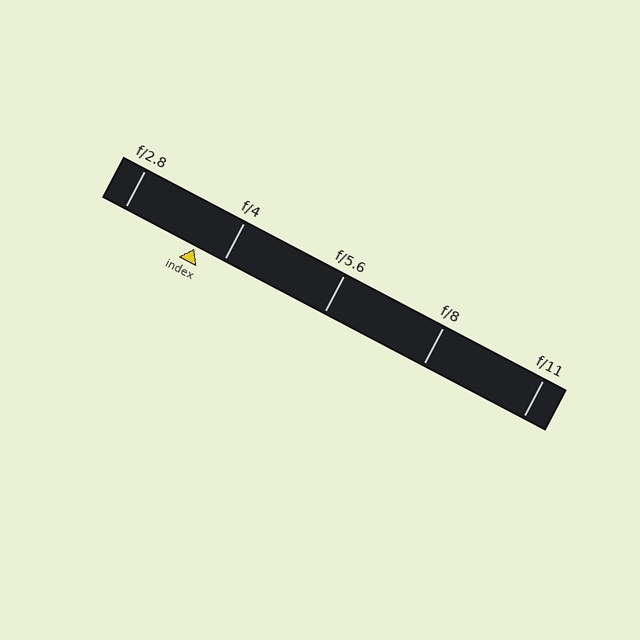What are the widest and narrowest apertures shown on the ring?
The widest aperture shown is f/2.8 and the narrowest is f/11.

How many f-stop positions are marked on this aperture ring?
There are 5 f-stop positions marked.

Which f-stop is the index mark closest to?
The index mark is closest to f/4.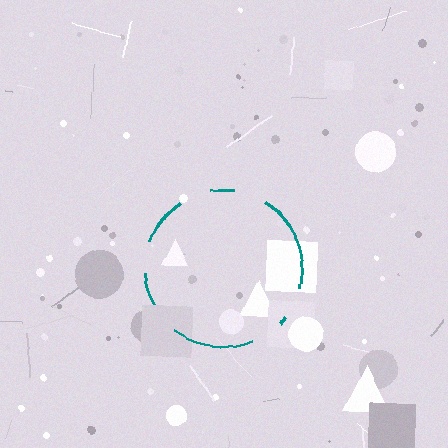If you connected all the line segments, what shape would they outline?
They would outline a circle.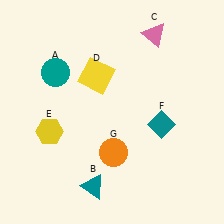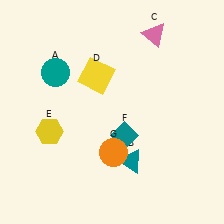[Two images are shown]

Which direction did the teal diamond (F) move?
The teal diamond (F) moved left.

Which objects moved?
The objects that moved are: the teal triangle (B), the teal diamond (F).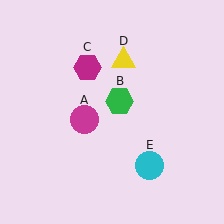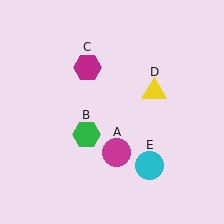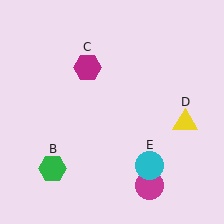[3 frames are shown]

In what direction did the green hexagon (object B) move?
The green hexagon (object B) moved down and to the left.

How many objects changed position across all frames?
3 objects changed position: magenta circle (object A), green hexagon (object B), yellow triangle (object D).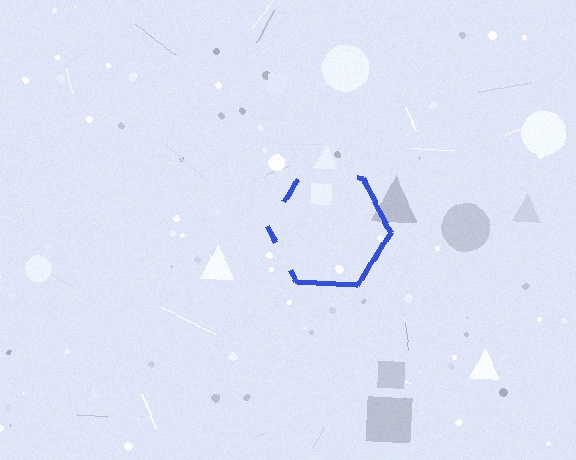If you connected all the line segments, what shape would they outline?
They would outline a hexagon.